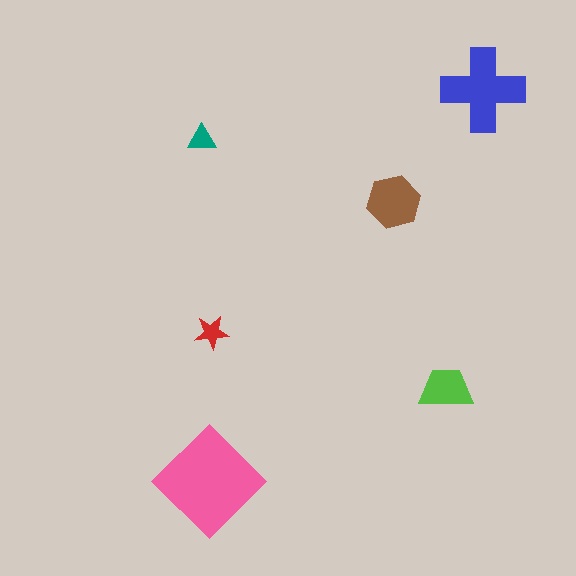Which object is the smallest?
The teal triangle.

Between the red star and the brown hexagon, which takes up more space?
The brown hexagon.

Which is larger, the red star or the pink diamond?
The pink diamond.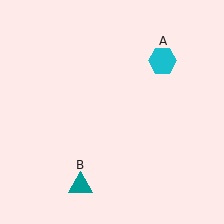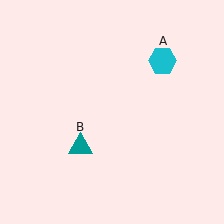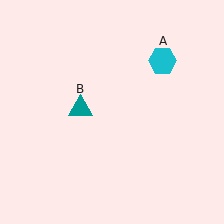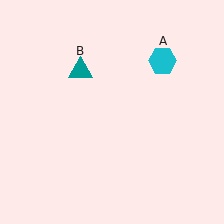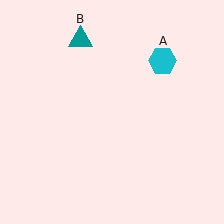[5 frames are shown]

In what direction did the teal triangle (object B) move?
The teal triangle (object B) moved up.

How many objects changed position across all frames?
1 object changed position: teal triangle (object B).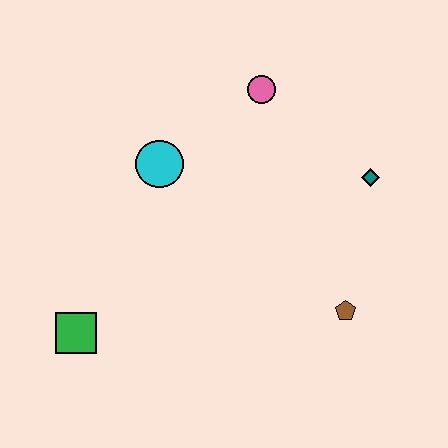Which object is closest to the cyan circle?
The pink circle is closest to the cyan circle.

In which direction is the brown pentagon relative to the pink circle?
The brown pentagon is below the pink circle.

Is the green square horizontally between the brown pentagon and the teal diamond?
No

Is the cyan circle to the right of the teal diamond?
No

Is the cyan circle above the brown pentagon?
Yes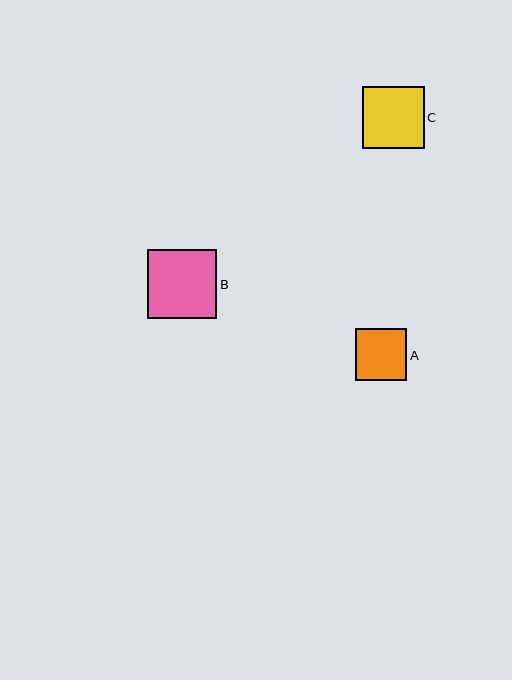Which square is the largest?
Square B is the largest with a size of approximately 69 pixels.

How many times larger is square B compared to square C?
Square B is approximately 1.1 times the size of square C.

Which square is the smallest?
Square A is the smallest with a size of approximately 52 pixels.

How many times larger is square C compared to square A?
Square C is approximately 1.2 times the size of square A.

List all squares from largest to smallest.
From largest to smallest: B, C, A.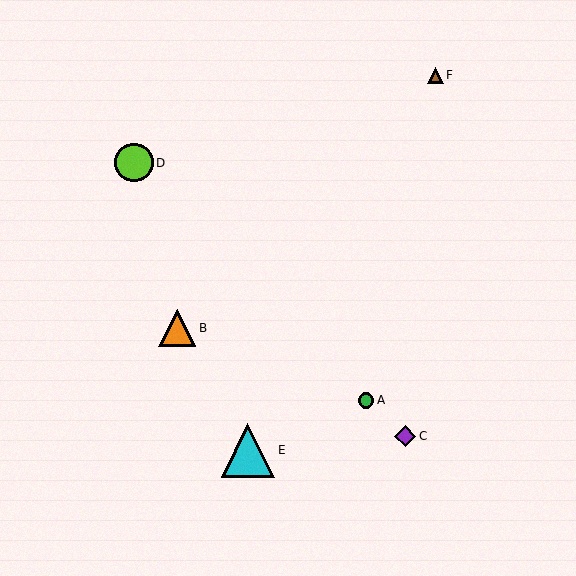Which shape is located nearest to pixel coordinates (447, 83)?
The brown triangle (labeled F) at (436, 75) is nearest to that location.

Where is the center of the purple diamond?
The center of the purple diamond is at (405, 436).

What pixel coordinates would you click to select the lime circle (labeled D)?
Click at (134, 163) to select the lime circle D.